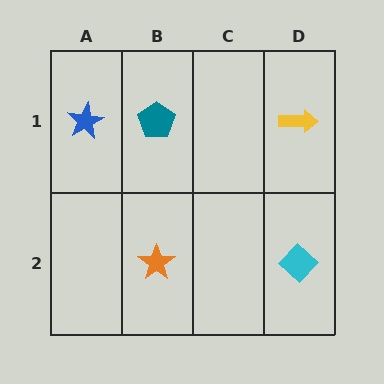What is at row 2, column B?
An orange star.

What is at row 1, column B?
A teal pentagon.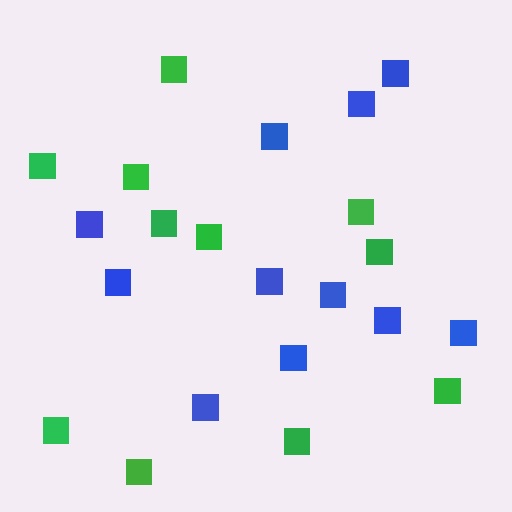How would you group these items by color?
There are 2 groups: one group of blue squares (11) and one group of green squares (11).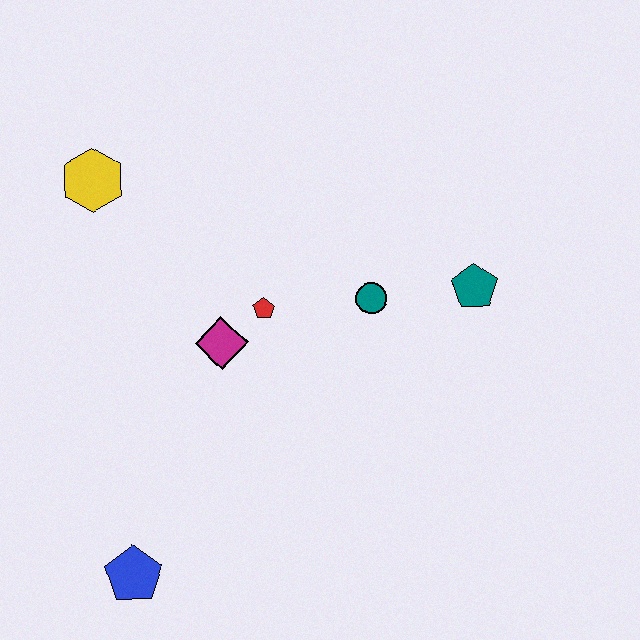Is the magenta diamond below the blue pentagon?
No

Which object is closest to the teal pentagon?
The teal circle is closest to the teal pentagon.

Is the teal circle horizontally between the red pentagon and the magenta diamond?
No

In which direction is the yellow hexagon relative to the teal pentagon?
The yellow hexagon is to the left of the teal pentagon.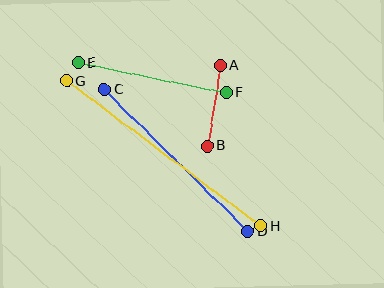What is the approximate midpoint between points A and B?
The midpoint is at approximately (214, 106) pixels.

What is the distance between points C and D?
The distance is approximately 202 pixels.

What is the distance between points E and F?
The distance is approximately 151 pixels.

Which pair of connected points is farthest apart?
Points G and H are farthest apart.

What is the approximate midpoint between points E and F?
The midpoint is at approximately (152, 78) pixels.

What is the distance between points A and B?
The distance is approximately 81 pixels.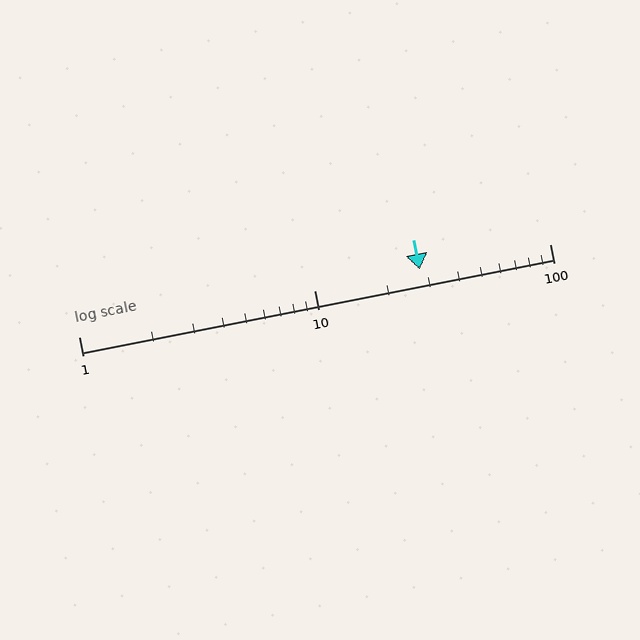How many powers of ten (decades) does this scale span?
The scale spans 2 decades, from 1 to 100.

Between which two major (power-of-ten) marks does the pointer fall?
The pointer is between 10 and 100.